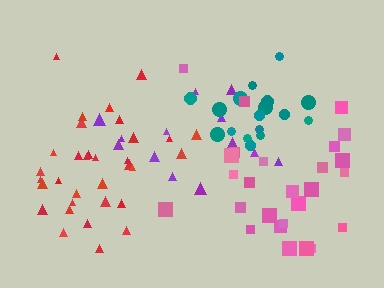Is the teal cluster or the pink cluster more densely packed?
Teal.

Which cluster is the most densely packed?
Red.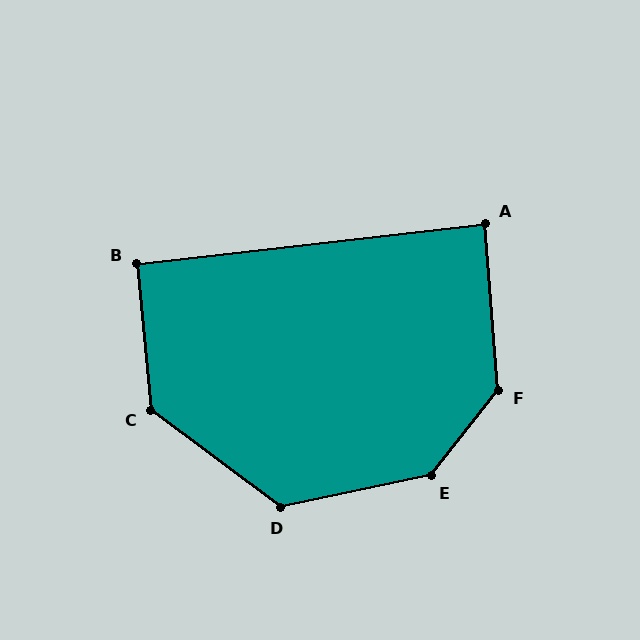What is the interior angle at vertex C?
Approximately 132 degrees (obtuse).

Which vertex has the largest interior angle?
E, at approximately 140 degrees.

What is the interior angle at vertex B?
Approximately 91 degrees (approximately right).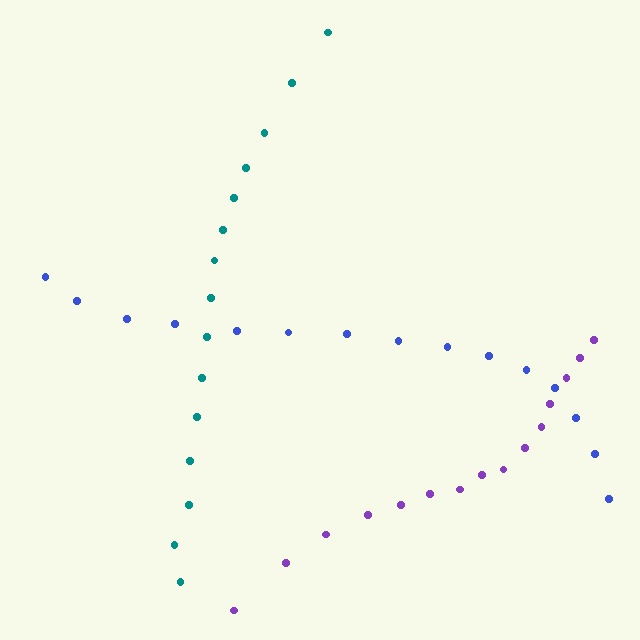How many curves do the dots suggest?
There are 3 distinct paths.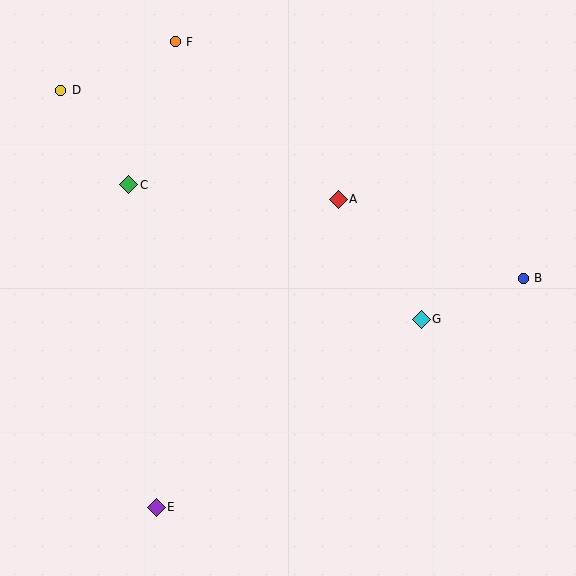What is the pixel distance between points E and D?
The distance between E and D is 428 pixels.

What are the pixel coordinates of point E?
Point E is at (156, 507).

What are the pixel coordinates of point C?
Point C is at (129, 185).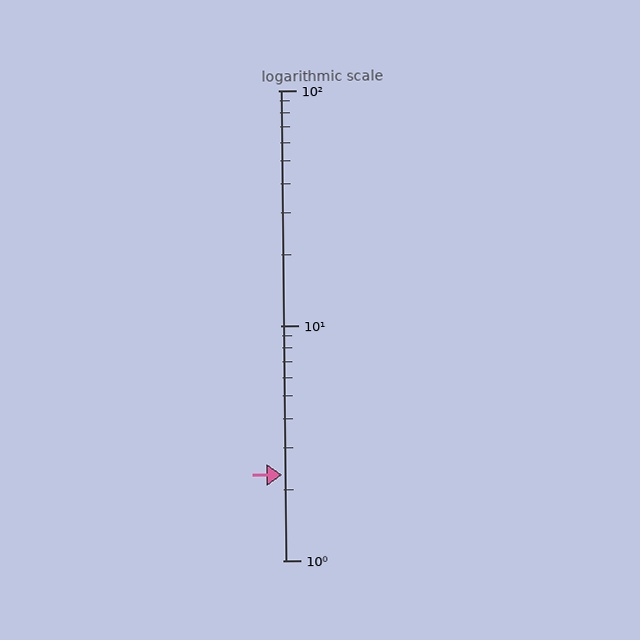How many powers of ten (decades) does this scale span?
The scale spans 2 decades, from 1 to 100.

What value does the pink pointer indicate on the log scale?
The pointer indicates approximately 2.3.